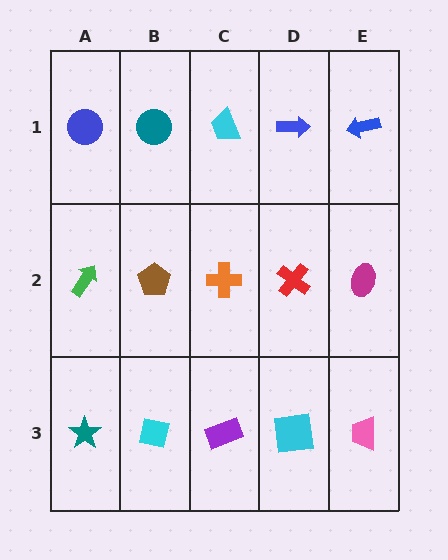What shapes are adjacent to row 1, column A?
A green arrow (row 2, column A), a teal circle (row 1, column B).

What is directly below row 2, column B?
A cyan square.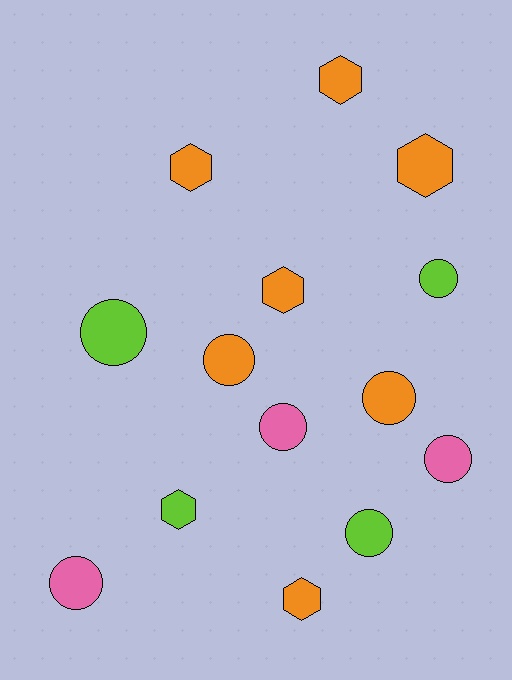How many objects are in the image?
There are 14 objects.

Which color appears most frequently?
Orange, with 7 objects.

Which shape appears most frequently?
Circle, with 8 objects.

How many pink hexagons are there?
There are no pink hexagons.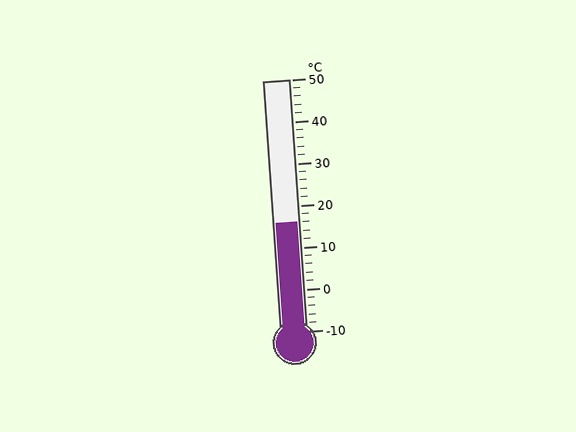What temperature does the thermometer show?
The thermometer shows approximately 16°C.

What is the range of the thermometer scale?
The thermometer scale ranges from -10°C to 50°C.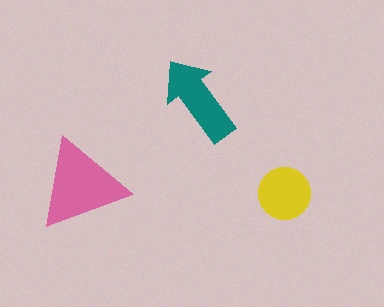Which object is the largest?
The pink triangle.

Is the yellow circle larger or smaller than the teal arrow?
Smaller.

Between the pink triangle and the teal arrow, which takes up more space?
The pink triangle.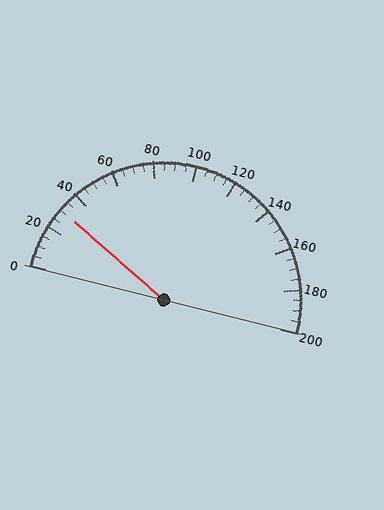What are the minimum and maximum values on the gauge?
The gauge ranges from 0 to 200.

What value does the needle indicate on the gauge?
The needle indicates approximately 30.